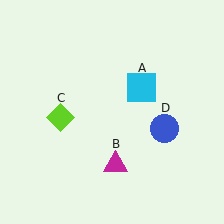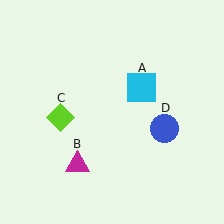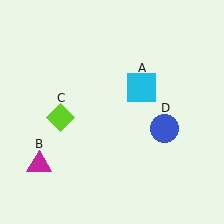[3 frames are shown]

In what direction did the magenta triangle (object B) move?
The magenta triangle (object B) moved left.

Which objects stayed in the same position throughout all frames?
Cyan square (object A) and lime diamond (object C) and blue circle (object D) remained stationary.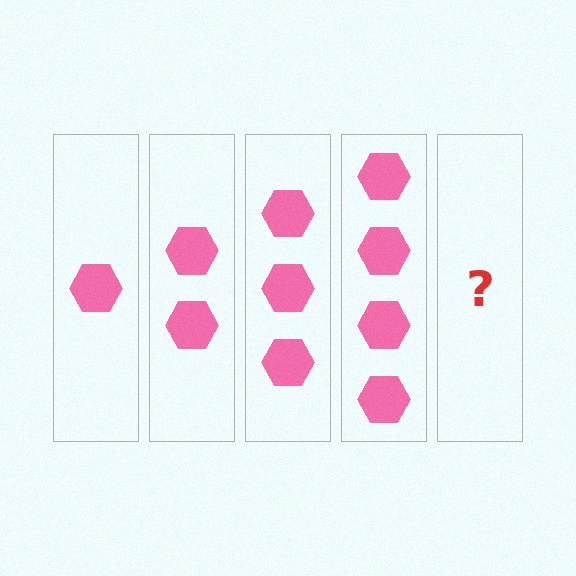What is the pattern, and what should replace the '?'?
The pattern is that each step adds one more hexagon. The '?' should be 5 hexagons.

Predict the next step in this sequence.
The next step is 5 hexagons.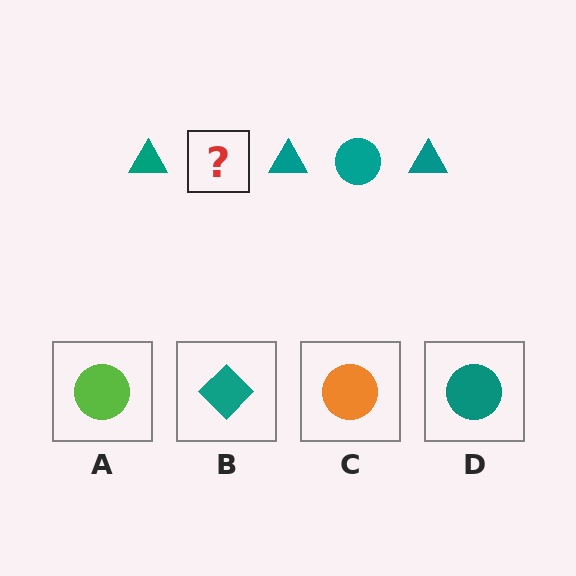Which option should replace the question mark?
Option D.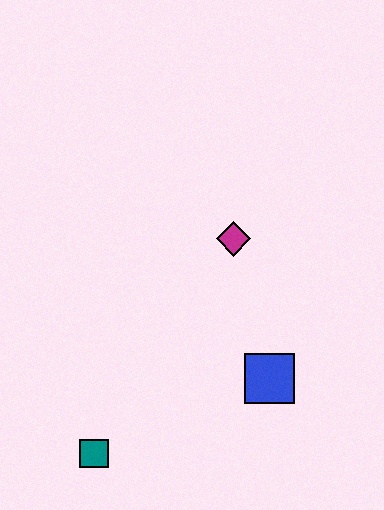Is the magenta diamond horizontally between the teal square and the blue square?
Yes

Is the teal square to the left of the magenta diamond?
Yes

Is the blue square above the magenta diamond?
No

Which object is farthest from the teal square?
The magenta diamond is farthest from the teal square.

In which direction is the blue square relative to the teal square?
The blue square is to the right of the teal square.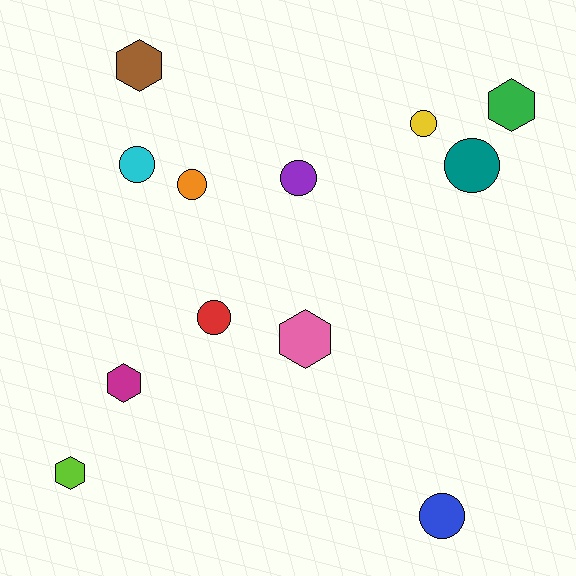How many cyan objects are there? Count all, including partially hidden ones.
There is 1 cyan object.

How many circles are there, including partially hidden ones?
There are 7 circles.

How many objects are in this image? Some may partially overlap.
There are 12 objects.